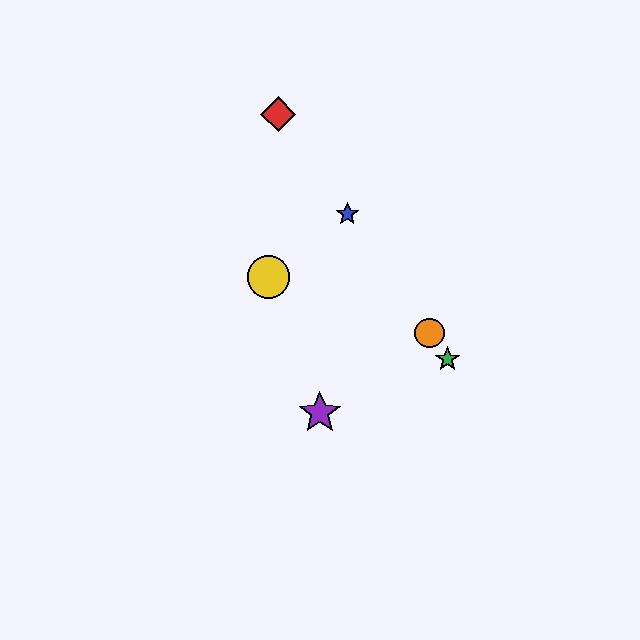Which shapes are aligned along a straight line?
The red diamond, the blue star, the green star, the orange circle are aligned along a straight line.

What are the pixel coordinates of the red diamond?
The red diamond is at (278, 114).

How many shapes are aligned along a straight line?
4 shapes (the red diamond, the blue star, the green star, the orange circle) are aligned along a straight line.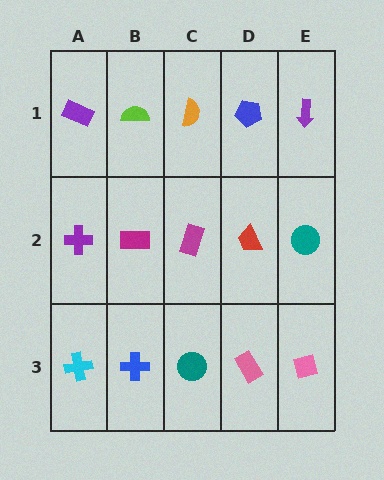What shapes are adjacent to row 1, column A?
A purple cross (row 2, column A), a lime semicircle (row 1, column B).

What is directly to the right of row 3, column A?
A blue cross.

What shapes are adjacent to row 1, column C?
A magenta rectangle (row 2, column C), a lime semicircle (row 1, column B), a blue pentagon (row 1, column D).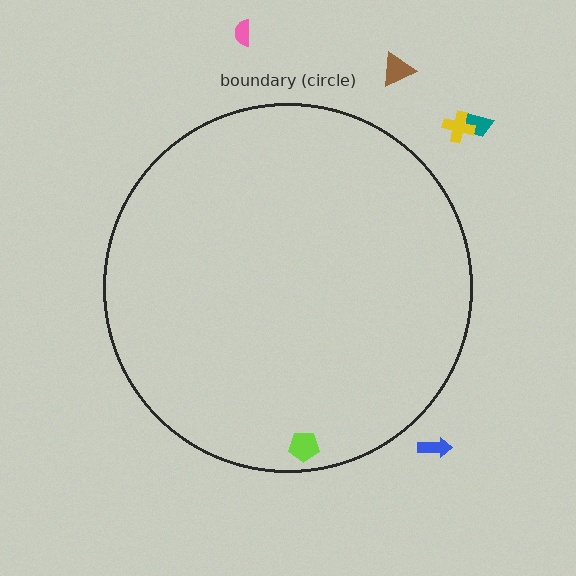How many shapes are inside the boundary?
1 inside, 5 outside.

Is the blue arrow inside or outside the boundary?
Outside.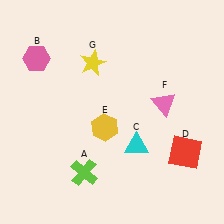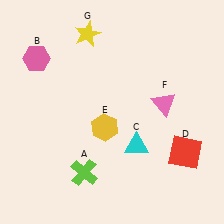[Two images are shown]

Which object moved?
The yellow star (G) moved up.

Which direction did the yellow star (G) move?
The yellow star (G) moved up.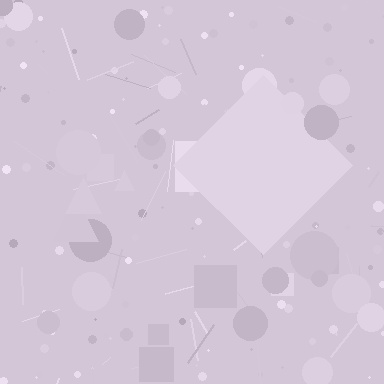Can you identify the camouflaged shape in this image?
The camouflaged shape is a diamond.